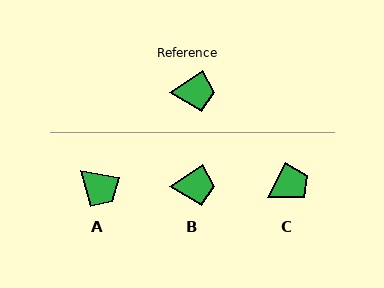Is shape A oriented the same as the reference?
No, it is off by about 44 degrees.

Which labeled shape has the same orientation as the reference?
B.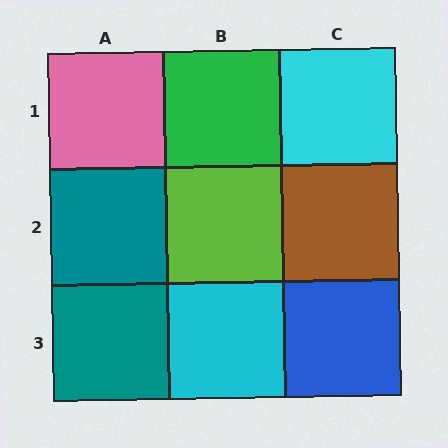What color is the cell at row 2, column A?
Teal.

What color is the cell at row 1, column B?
Green.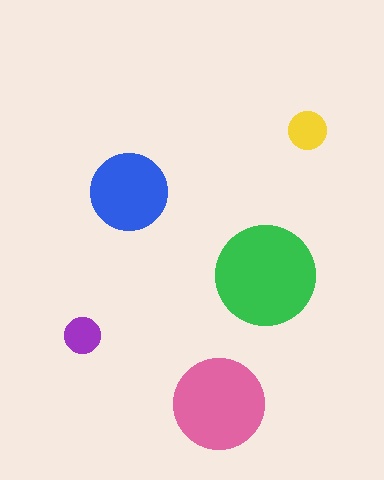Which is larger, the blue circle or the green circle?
The green one.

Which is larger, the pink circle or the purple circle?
The pink one.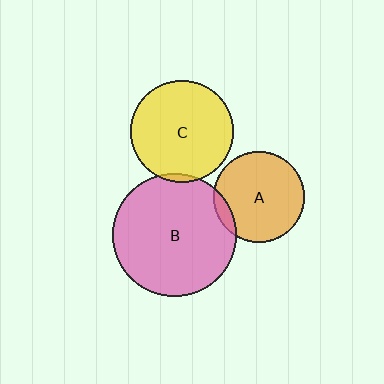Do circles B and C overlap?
Yes.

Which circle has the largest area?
Circle B (pink).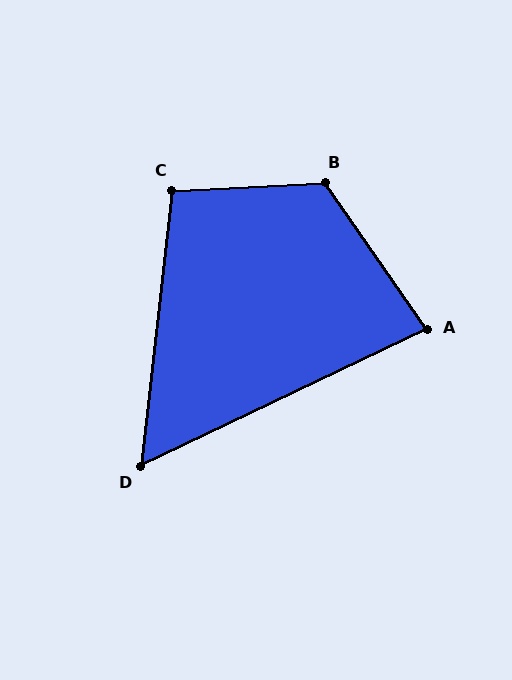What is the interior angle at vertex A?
Approximately 81 degrees (acute).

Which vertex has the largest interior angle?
B, at approximately 122 degrees.